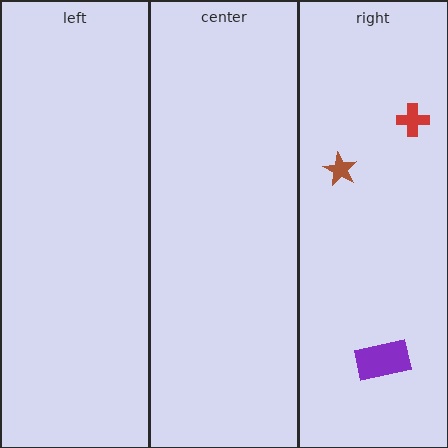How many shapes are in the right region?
3.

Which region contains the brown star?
The right region.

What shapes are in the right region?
The purple rectangle, the red cross, the brown star.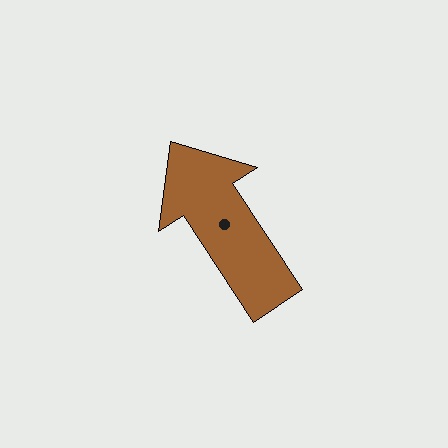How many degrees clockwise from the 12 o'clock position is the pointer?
Approximately 327 degrees.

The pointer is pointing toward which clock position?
Roughly 11 o'clock.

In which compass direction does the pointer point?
Northwest.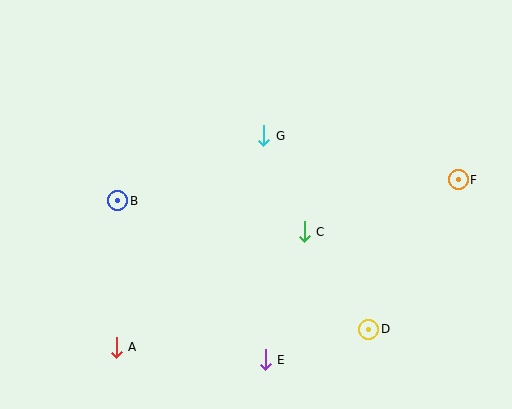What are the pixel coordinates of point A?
Point A is at (116, 347).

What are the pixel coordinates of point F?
Point F is at (458, 180).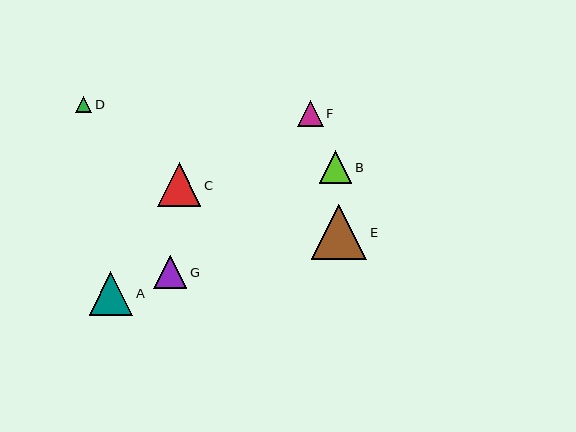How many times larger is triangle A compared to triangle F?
Triangle A is approximately 1.7 times the size of triangle F.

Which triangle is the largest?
Triangle E is the largest with a size of approximately 55 pixels.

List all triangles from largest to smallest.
From largest to smallest: E, A, C, G, B, F, D.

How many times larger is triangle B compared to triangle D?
Triangle B is approximately 2.0 times the size of triangle D.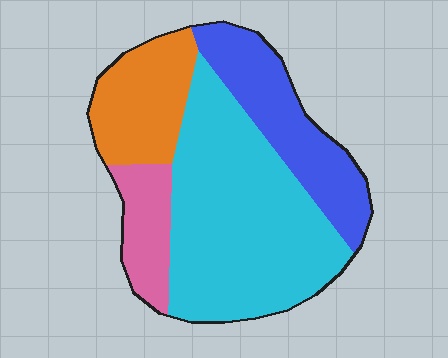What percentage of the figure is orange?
Orange covers around 20% of the figure.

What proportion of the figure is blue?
Blue covers roughly 20% of the figure.